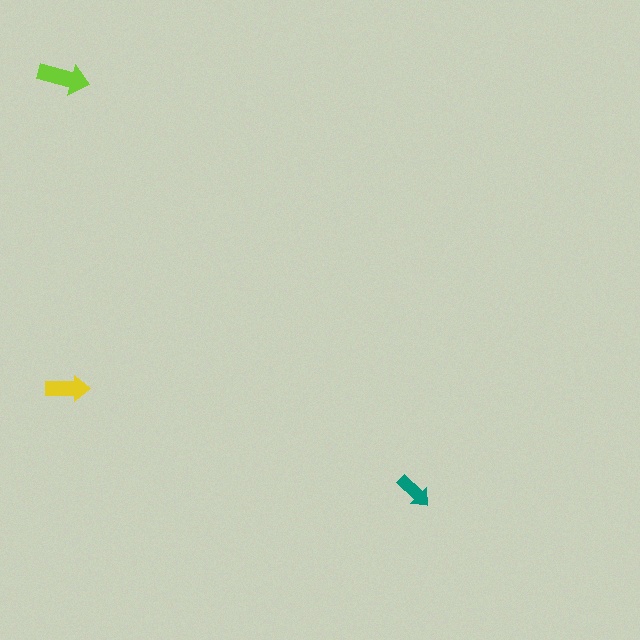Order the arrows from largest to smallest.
the lime one, the yellow one, the teal one.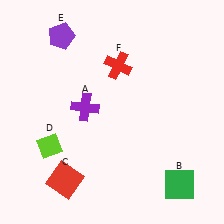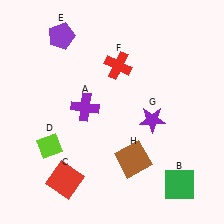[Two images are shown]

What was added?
A purple star (G), a brown square (H) were added in Image 2.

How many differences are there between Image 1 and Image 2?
There are 2 differences between the two images.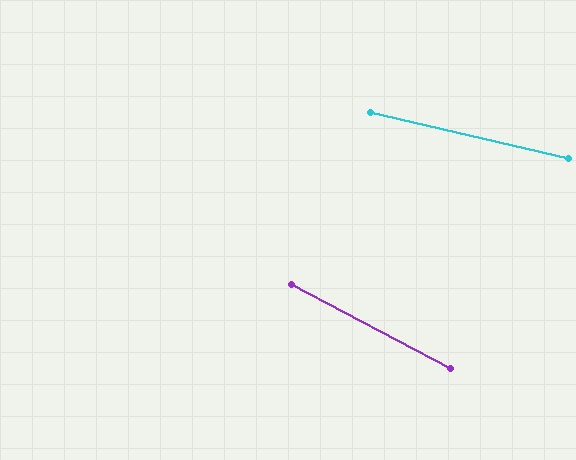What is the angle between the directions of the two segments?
Approximately 15 degrees.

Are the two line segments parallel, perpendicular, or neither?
Neither parallel nor perpendicular — they differ by about 15°.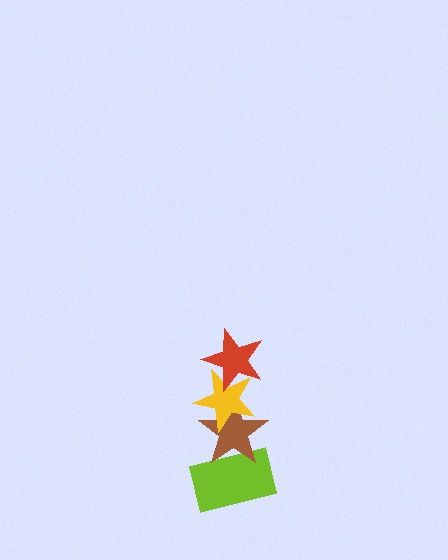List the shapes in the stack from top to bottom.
From top to bottom: the red star, the yellow star, the brown star, the lime rectangle.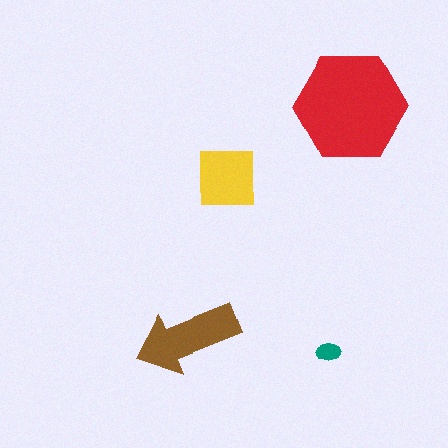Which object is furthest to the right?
The red hexagon is rightmost.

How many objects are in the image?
There are 4 objects in the image.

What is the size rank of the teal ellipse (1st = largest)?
4th.